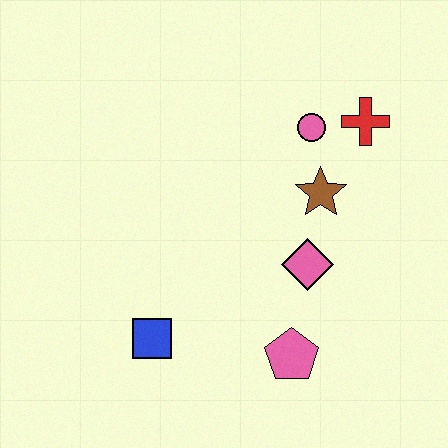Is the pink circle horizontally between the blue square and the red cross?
Yes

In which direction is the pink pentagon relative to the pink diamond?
The pink pentagon is below the pink diamond.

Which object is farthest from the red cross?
The blue square is farthest from the red cross.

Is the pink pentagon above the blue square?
No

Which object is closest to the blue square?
The pink pentagon is closest to the blue square.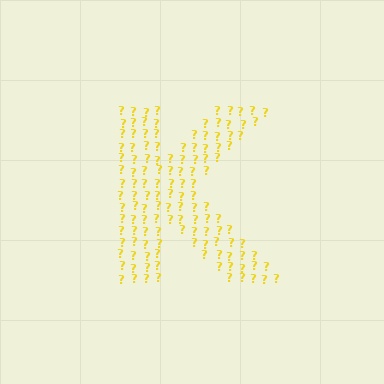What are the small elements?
The small elements are question marks.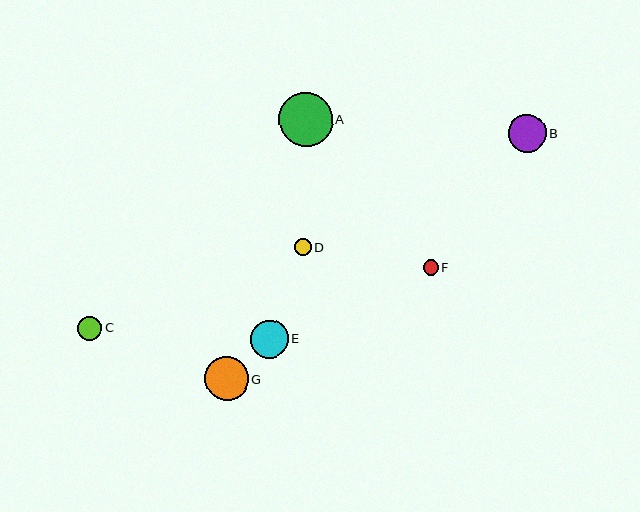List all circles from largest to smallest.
From largest to smallest: A, G, E, B, C, D, F.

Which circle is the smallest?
Circle F is the smallest with a size of approximately 15 pixels.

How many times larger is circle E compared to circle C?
Circle E is approximately 1.6 times the size of circle C.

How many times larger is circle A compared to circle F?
Circle A is approximately 3.5 times the size of circle F.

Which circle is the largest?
Circle A is the largest with a size of approximately 53 pixels.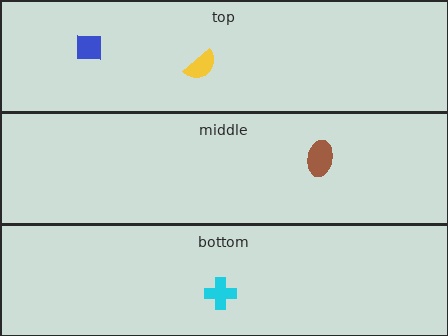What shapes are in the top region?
The blue square, the yellow semicircle.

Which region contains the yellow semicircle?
The top region.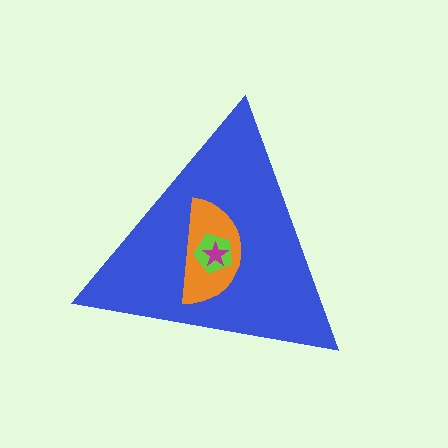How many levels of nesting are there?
4.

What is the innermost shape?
The magenta star.